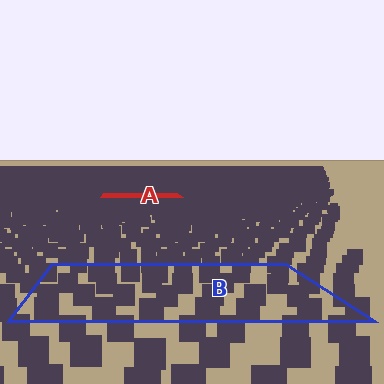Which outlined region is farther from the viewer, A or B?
Region A is farther from the viewer — the texture elements inside it appear smaller and more densely packed.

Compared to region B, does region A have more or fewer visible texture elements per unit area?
Region A has more texture elements per unit area — they are packed more densely because it is farther away.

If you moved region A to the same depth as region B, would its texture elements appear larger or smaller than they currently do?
They would appear larger. At a closer depth, the same texture elements are projected at a bigger on-screen size.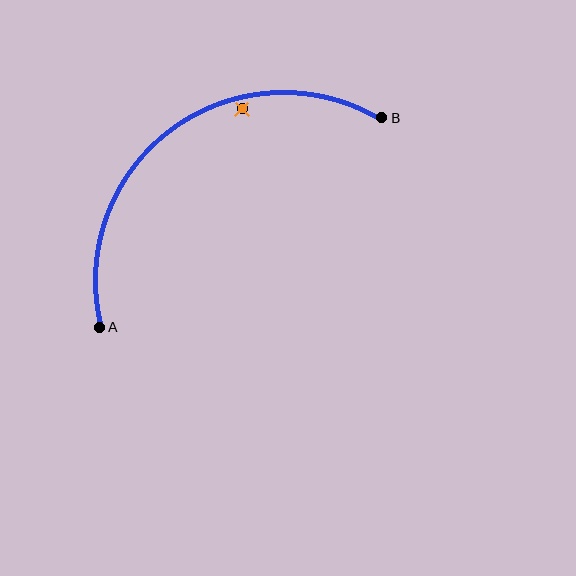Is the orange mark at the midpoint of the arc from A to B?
No — the orange mark does not lie on the arc at all. It sits slightly inside the curve.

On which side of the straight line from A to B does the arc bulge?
The arc bulges above and to the left of the straight line connecting A and B.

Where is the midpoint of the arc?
The arc midpoint is the point on the curve farthest from the straight line joining A and B. It sits above and to the left of that line.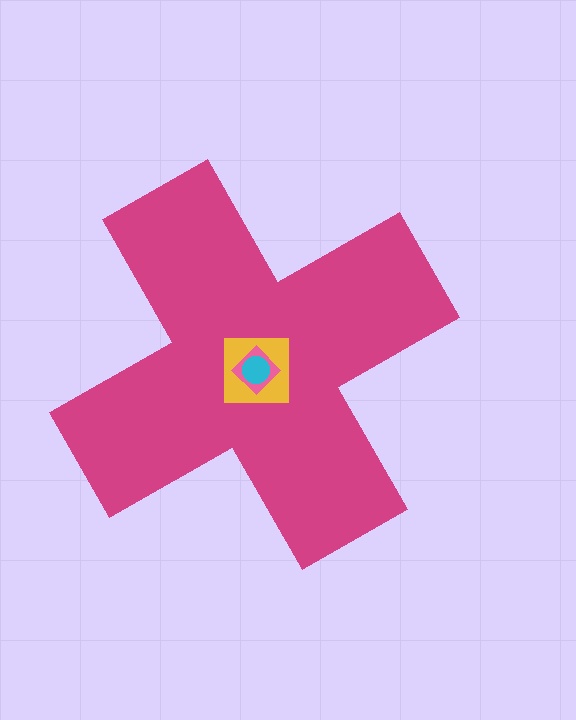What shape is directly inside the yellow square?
The pink diamond.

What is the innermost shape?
The cyan circle.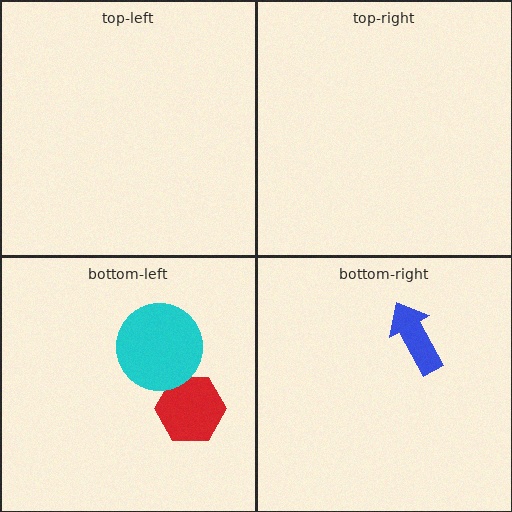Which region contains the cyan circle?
The bottom-left region.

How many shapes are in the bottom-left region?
2.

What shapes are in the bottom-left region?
The red hexagon, the cyan circle.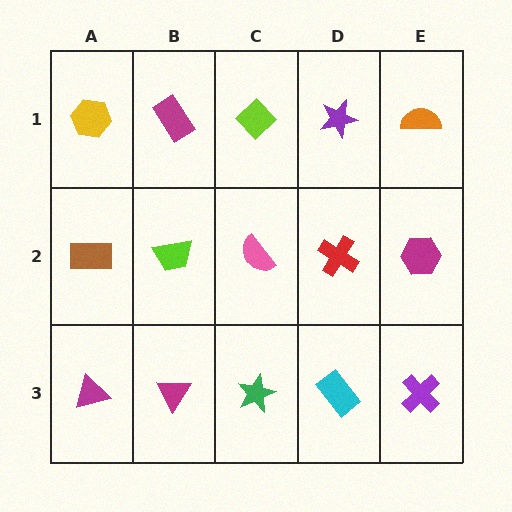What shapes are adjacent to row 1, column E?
A magenta hexagon (row 2, column E), a purple star (row 1, column D).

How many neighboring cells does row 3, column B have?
3.